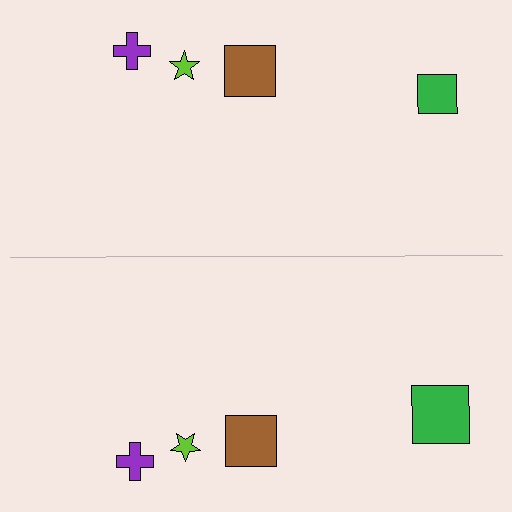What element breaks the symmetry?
The green square on the bottom side has a different size than its mirror counterpart.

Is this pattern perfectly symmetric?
No, the pattern is not perfectly symmetric. The green square on the bottom side has a different size than its mirror counterpart.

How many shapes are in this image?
There are 8 shapes in this image.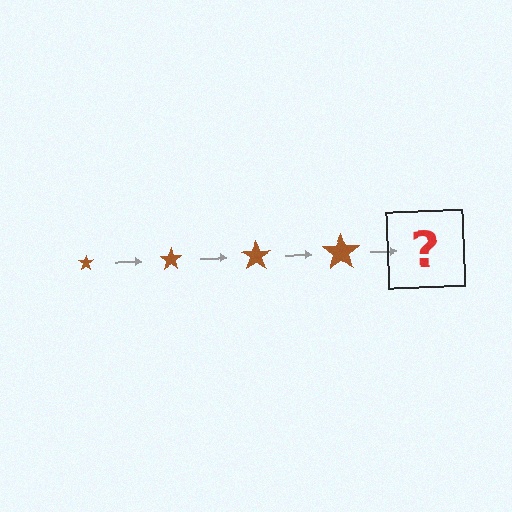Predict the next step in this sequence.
The next step is a brown star, larger than the previous one.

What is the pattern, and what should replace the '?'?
The pattern is that the star gets progressively larger each step. The '?' should be a brown star, larger than the previous one.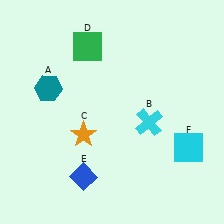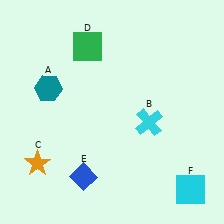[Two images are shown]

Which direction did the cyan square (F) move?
The cyan square (F) moved down.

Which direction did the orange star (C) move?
The orange star (C) moved left.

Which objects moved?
The objects that moved are: the orange star (C), the cyan square (F).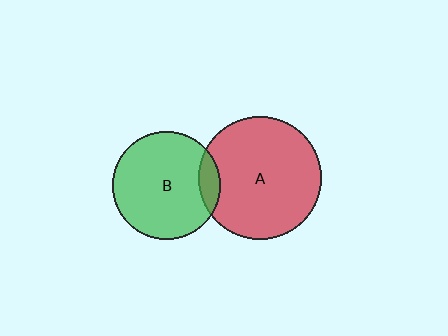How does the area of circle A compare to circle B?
Approximately 1.3 times.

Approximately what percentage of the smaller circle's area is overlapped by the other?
Approximately 10%.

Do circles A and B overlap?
Yes.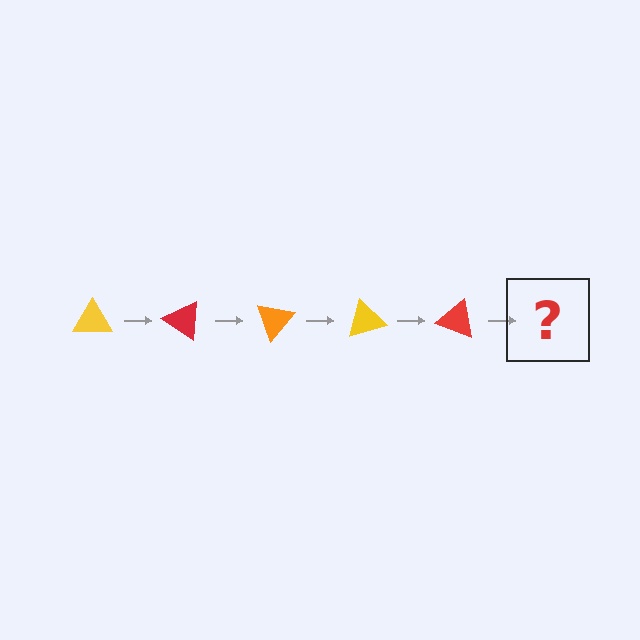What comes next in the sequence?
The next element should be an orange triangle, rotated 175 degrees from the start.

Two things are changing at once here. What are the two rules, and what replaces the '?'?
The two rules are that it rotates 35 degrees each step and the color cycles through yellow, red, and orange. The '?' should be an orange triangle, rotated 175 degrees from the start.